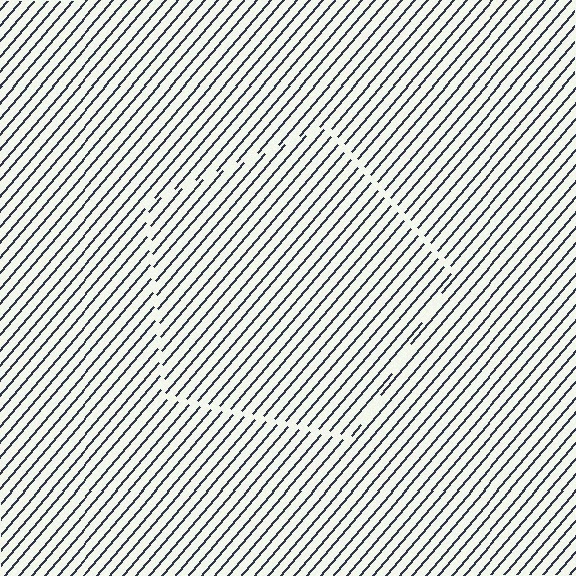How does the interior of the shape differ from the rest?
The interior of the shape contains the same grating, shifted by half a period — the contour is defined by the phase discontinuity where line-ends from the inner and outer gratings abut.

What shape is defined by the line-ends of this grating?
An illusory pentagon. The interior of the shape contains the same grating, shifted by half a period — the contour is defined by the phase discontinuity where line-ends from the inner and outer gratings abut.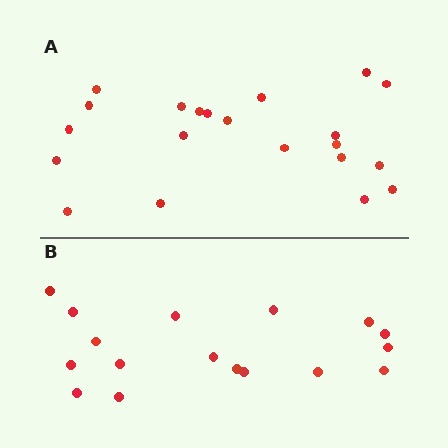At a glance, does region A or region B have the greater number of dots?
Region A (the top region) has more dots.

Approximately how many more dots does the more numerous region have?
Region A has about 4 more dots than region B.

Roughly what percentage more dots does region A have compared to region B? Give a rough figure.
About 25% more.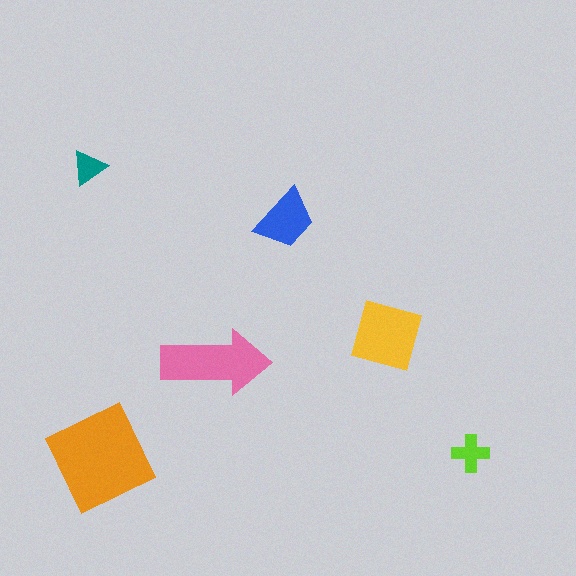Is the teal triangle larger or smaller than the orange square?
Smaller.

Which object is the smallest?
The teal triangle.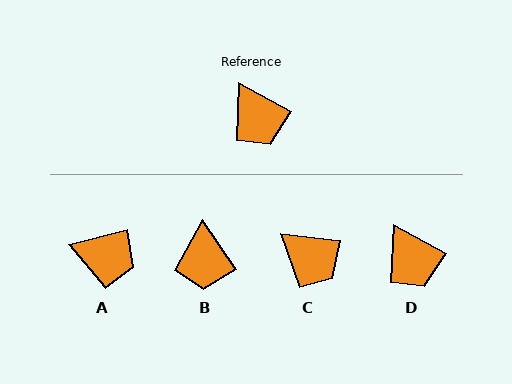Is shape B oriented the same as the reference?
No, it is off by about 26 degrees.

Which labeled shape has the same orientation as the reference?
D.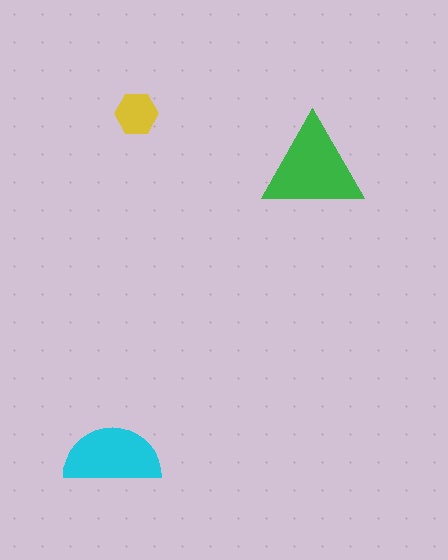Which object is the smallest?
The yellow hexagon.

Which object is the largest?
The green triangle.